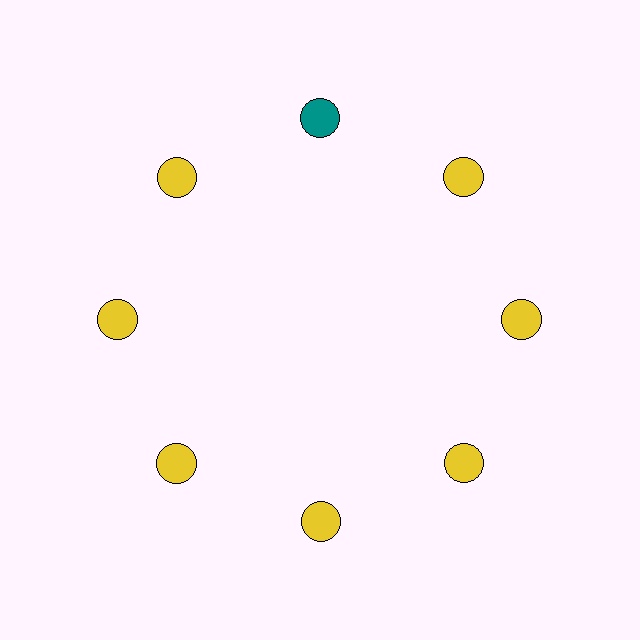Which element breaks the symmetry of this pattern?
The teal circle at roughly the 12 o'clock position breaks the symmetry. All other shapes are yellow circles.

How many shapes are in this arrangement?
There are 8 shapes arranged in a ring pattern.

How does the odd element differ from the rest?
It has a different color: teal instead of yellow.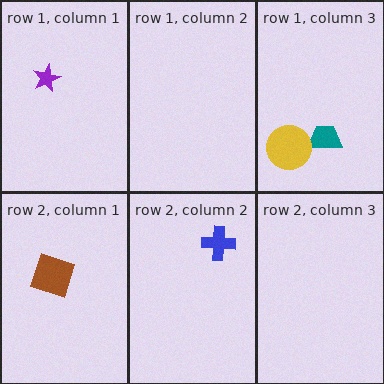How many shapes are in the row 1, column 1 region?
1.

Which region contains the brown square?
The row 2, column 1 region.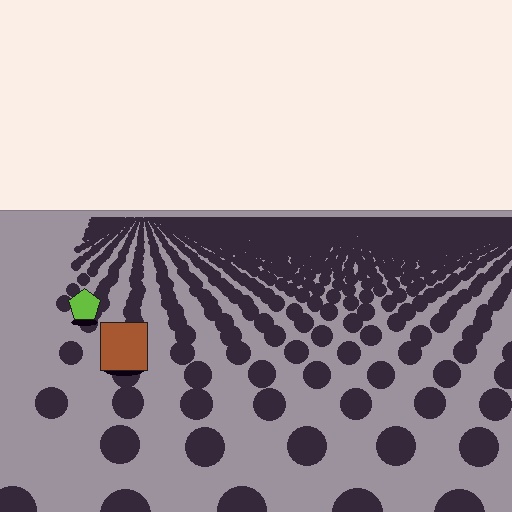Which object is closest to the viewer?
The brown square is closest. The texture marks near it are larger and more spread out.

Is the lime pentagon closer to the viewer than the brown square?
No. The brown square is closer — you can tell from the texture gradient: the ground texture is coarser near it.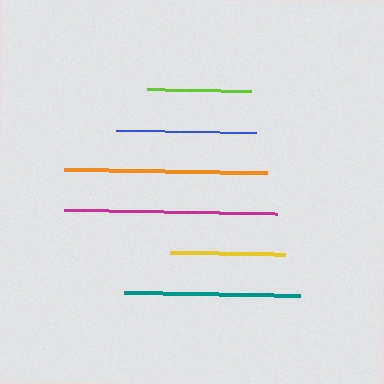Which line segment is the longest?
The magenta line is the longest at approximately 213 pixels.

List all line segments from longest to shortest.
From longest to shortest: magenta, orange, teal, blue, yellow, lime.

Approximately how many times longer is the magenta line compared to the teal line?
The magenta line is approximately 1.2 times the length of the teal line.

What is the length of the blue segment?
The blue segment is approximately 140 pixels long.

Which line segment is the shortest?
The lime line is the shortest at approximately 104 pixels.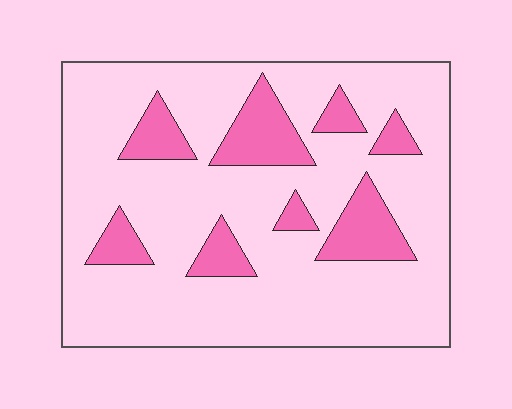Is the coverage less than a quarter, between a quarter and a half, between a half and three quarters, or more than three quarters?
Less than a quarter.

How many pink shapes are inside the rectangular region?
8.